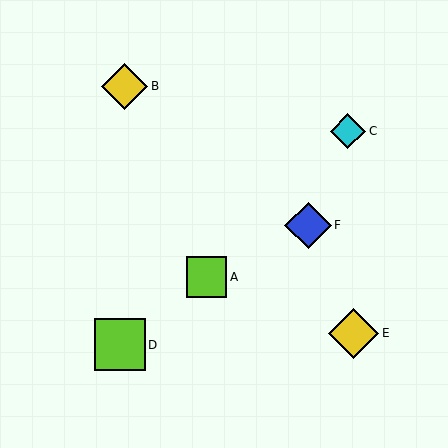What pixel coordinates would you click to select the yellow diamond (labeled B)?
Click at (125, 86) to select the yellow diamond B.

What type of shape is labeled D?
Shape D is a lime square.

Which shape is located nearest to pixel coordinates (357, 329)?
The yellow diamond (labeled E) at (354, 333) is nearest to that location.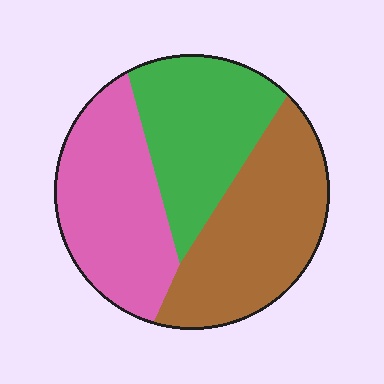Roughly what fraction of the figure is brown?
Brown takes up about three eighths (3/8) of the figure.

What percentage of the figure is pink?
Pink takes up between a quarter and a half of the figure.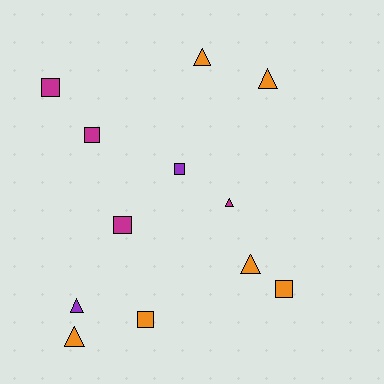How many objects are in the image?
There are 12 objects.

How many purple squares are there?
There is 1 purple square.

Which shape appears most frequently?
Triangle, with 6 objects.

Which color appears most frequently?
Orange, with 6 objects.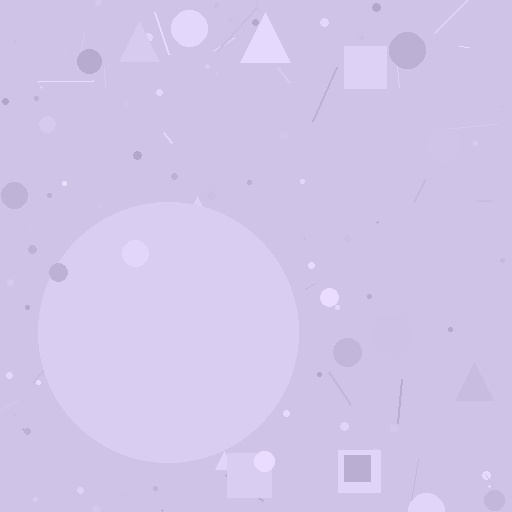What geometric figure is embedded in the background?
A circle is embedded in the background.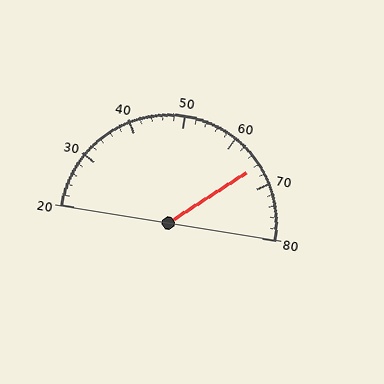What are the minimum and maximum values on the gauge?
The gauge ranges from 20 to 80.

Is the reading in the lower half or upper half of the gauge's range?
The reading is in the upper half of the range (20 to 80).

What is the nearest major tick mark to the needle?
The nearest major tick mark is 70.